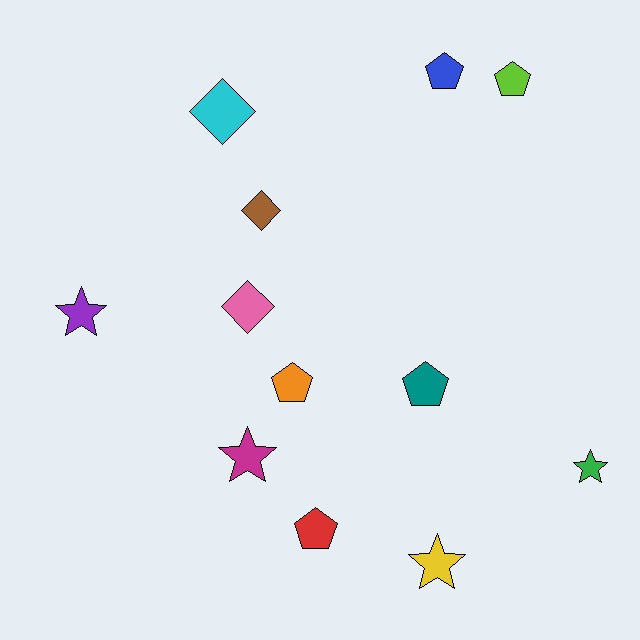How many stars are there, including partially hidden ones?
There are 4 stars.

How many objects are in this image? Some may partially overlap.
There are 12 objects.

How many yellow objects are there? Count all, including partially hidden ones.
There is 1 yellow object.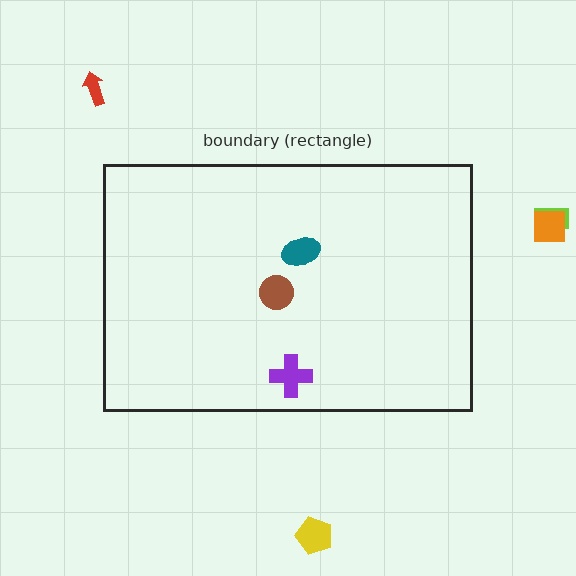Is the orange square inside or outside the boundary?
Outside.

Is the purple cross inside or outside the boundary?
Inside.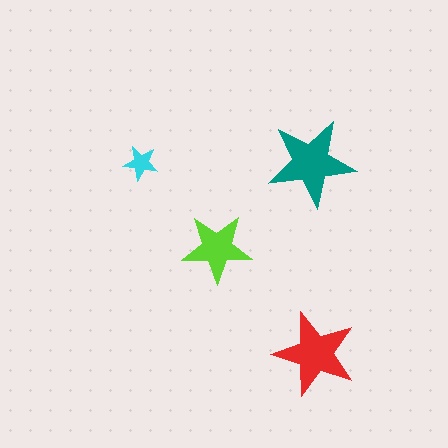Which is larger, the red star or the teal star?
The teal one.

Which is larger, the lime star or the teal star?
The teal one.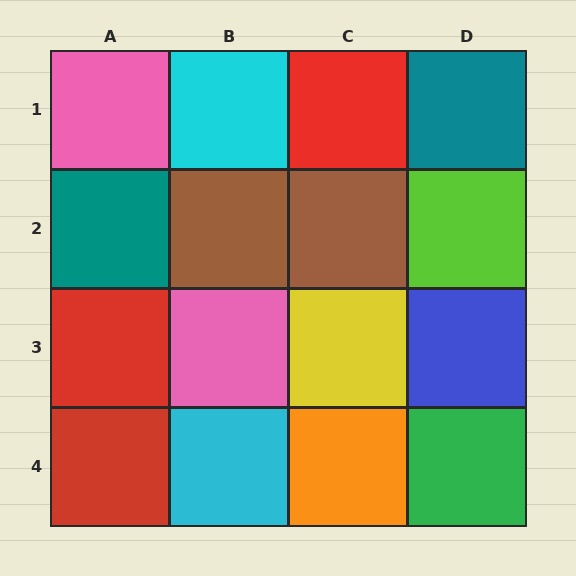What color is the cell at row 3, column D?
Blue.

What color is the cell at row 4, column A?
Red.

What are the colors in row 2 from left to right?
Teal, brown, brown, lime.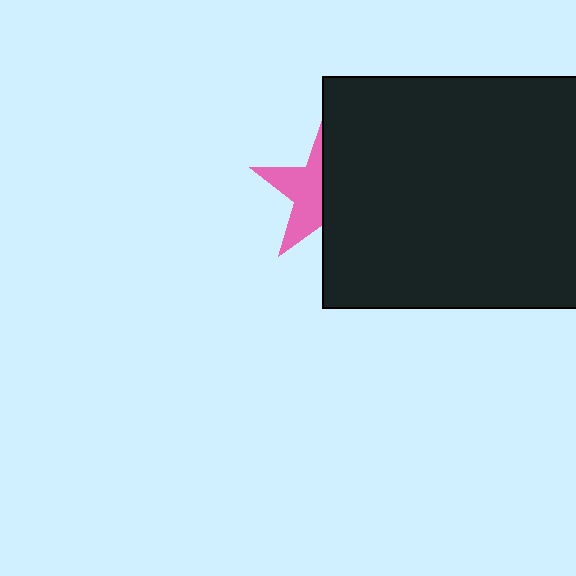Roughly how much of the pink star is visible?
About half of it is visible (roughly 45%).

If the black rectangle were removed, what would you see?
You would see the complete pink star.